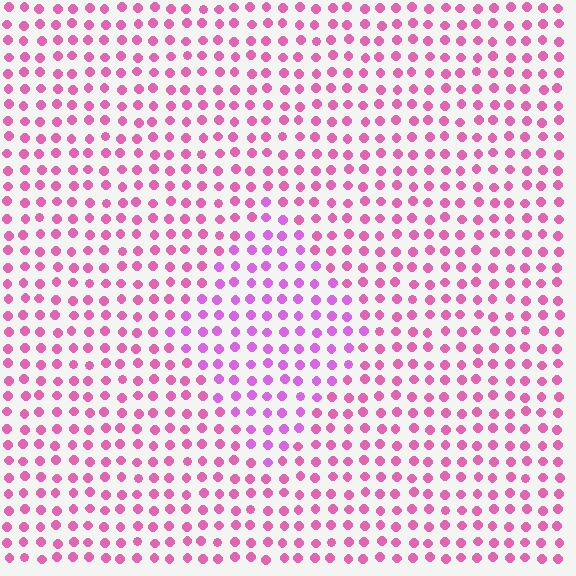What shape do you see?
I see a diamond.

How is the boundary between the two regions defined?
The boundary is defined purely by a slight shift in hue (about 28 degrees). Spacing, size, and orientation are identical on both sides.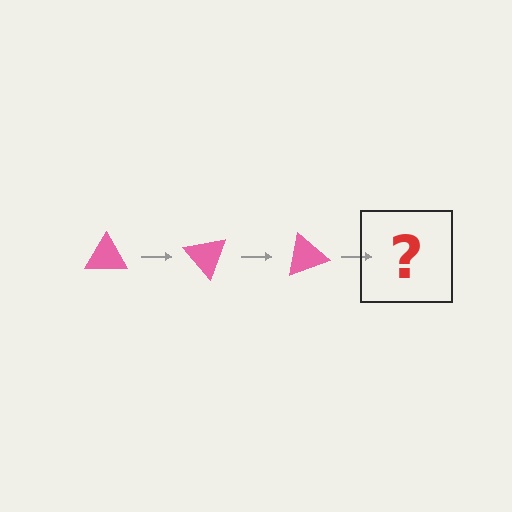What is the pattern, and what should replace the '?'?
The pattern is that the triangle rotates 50 degrees each step. The '?' should be a pink triangle rotated 150 degrees.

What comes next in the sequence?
The next element should be a pink triangle rotated 150 degrees.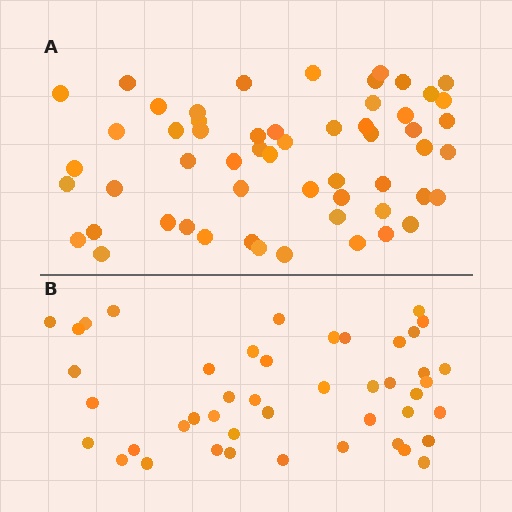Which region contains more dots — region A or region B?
Region A (the top region) has more dots.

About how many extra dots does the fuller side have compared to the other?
Region A has roughly 12 or so more dots than region B.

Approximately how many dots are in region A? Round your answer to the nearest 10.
About 60 dots. (The exact count is 56, which rounds to 60.)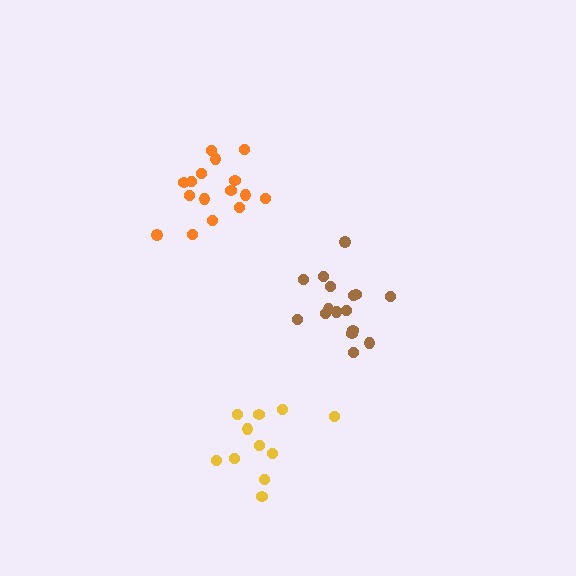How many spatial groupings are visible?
There are 3 spatial groupings.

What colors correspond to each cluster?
The clusters are colored: orange, yellow, brown.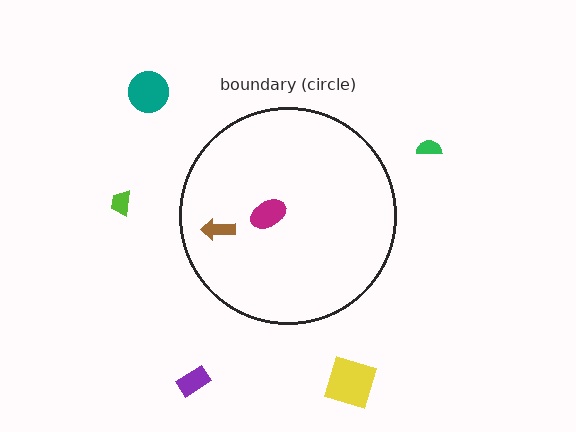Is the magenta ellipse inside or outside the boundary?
Inside.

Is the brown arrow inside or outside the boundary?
Inside.